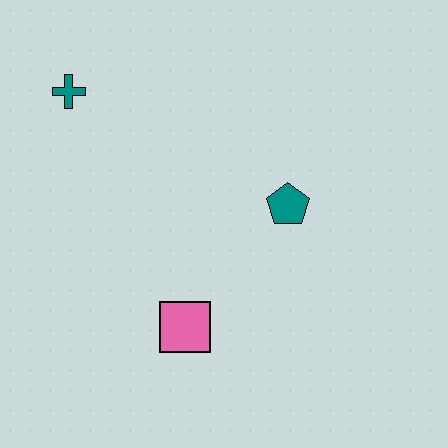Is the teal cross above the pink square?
Yes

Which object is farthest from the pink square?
The teal cross is farthest from the pink square.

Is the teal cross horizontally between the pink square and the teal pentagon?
No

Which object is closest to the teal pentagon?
The pink square is closest to the teal pentagon.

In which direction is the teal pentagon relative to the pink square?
The teal pentagon is above the pink square.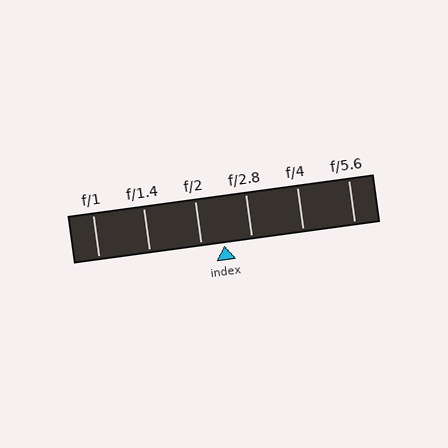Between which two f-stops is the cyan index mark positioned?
The index mark is between f/2 and f/2.8.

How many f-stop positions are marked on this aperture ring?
There are 6 f-stop positions marked.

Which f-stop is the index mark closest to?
The index mark is closest to f/2.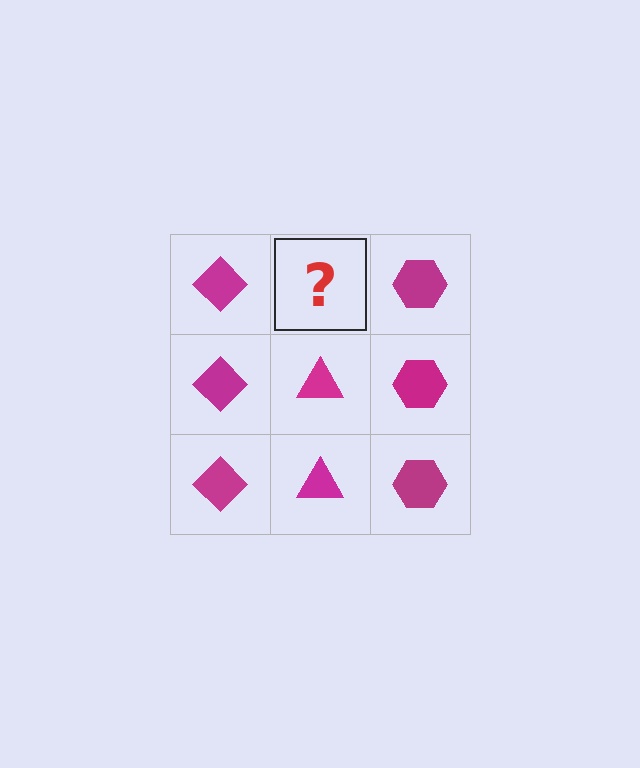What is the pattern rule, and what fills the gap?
The rule is that each column has a consistent shape. The gap should be filled with a magenta triangle.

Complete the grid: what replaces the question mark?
The question mark should be replaced with a magenta triangle.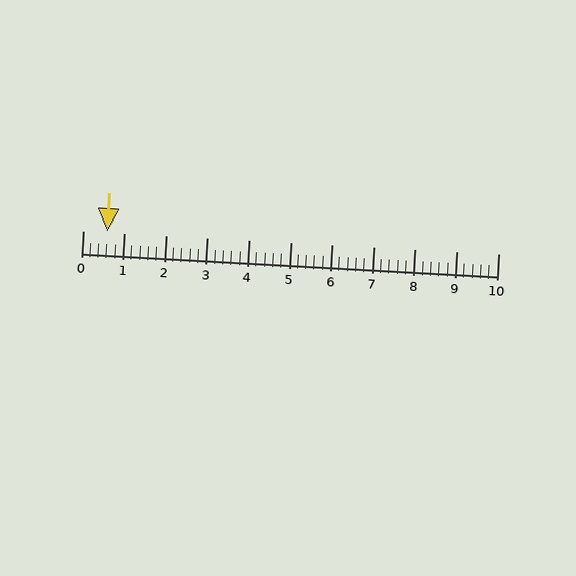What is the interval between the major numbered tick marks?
The major tick marks are spaced 1 units apart.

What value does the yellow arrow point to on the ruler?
The yellow arrow points to approximately 0.6.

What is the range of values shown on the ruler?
The ruler shows values from 0 to 10.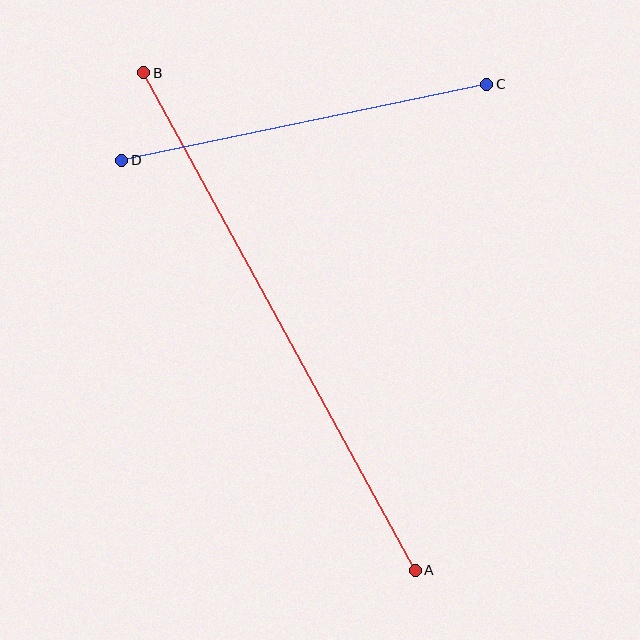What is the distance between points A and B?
The distance is approximately 566 pixels.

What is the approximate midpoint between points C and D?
The midpoint is at approximately (304, 122) pixels.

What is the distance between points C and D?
The distance is approximately 373 pixels.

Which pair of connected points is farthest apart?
Points A and B are farthest apart.